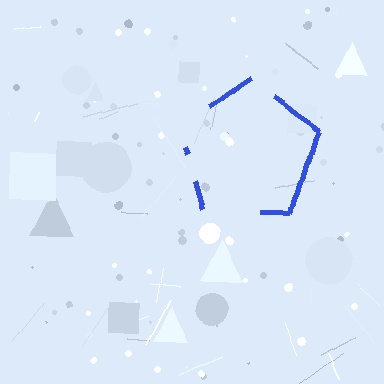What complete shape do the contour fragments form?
The contour fragments form a pentagon.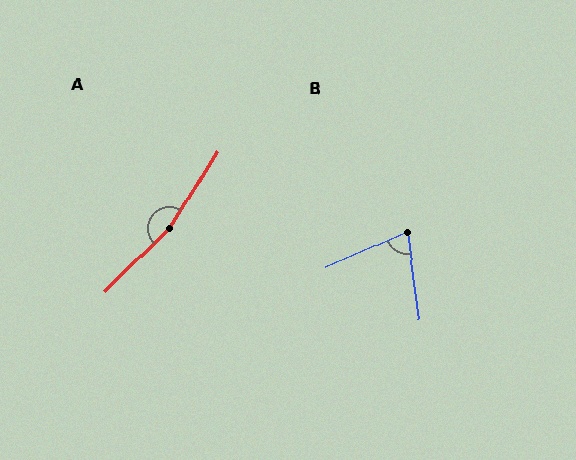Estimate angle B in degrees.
Approximately 74 degrees.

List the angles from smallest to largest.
B (74°), A (167°).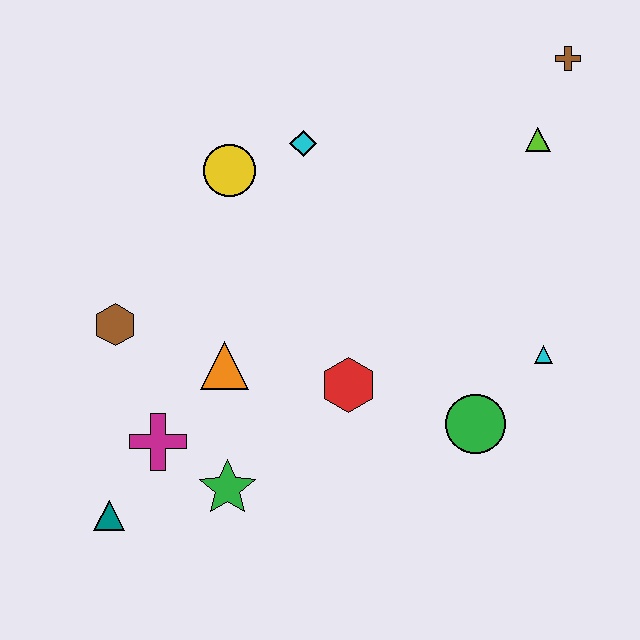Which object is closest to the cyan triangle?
The green circle is closest to the cyan triangle.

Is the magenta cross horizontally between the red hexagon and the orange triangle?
No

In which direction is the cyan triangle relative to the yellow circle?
The cyan triangle is to the right of the yellow circle.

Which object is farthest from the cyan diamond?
The teal triangle is farthest from the cyan diamond.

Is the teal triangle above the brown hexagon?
No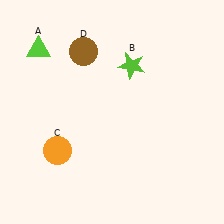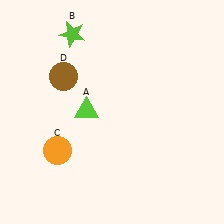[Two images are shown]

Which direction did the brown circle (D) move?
The brown circle (D) moved down.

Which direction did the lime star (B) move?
The lime star (B) moved left.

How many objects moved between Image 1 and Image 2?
3 objects moved between the two images.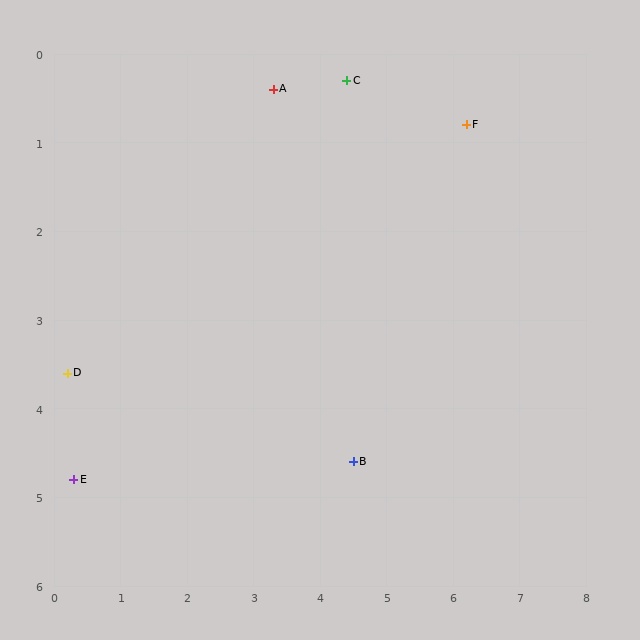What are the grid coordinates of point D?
Point D is at approximately (0.2, 3.6).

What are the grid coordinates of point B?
Point B is at approximately (4.5, 4.6).